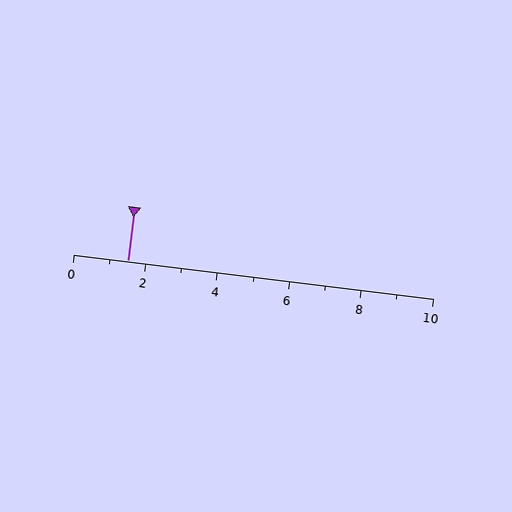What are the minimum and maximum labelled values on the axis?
The axis runs from 0 to 10.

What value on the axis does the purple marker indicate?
The marker indicates approximately 1.5.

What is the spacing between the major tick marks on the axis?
The major ticks are spaced 2 apart.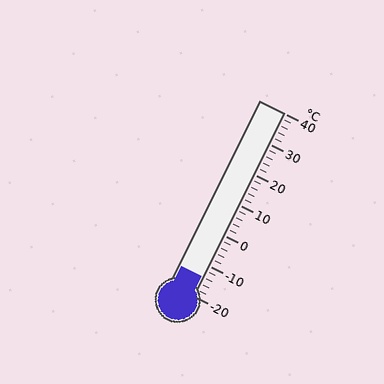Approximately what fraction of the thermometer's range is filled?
The thermometer is filled to approximately 10% of its range.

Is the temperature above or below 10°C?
The temperature is below 10°C.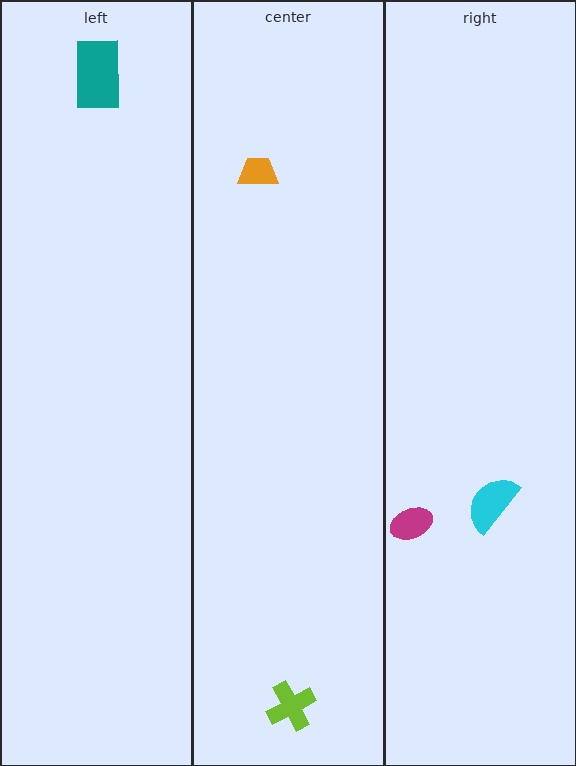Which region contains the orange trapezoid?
The center region.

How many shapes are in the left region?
1.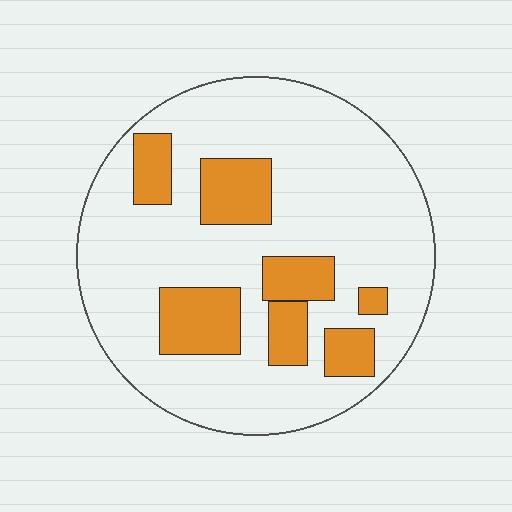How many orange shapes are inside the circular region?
7.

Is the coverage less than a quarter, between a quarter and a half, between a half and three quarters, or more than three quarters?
Less than a quarter.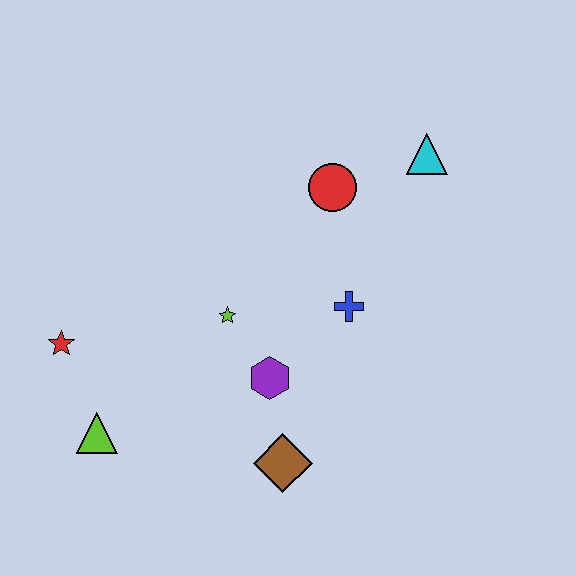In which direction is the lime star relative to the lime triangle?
The lime star is to the right of the lime triangle.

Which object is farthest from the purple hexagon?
The cyan triangle is farthest from the purple hexagon.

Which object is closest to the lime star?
The purple hexagon is closest to the lime star.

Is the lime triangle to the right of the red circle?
No